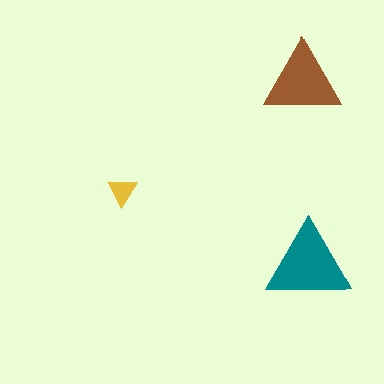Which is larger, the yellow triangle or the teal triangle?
The teal one.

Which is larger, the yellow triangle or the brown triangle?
The brown one.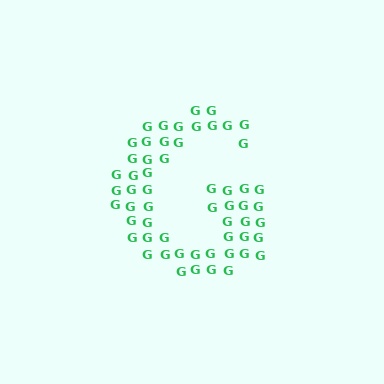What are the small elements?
The small elements are letter G's.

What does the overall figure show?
The overall figure shows the letter G.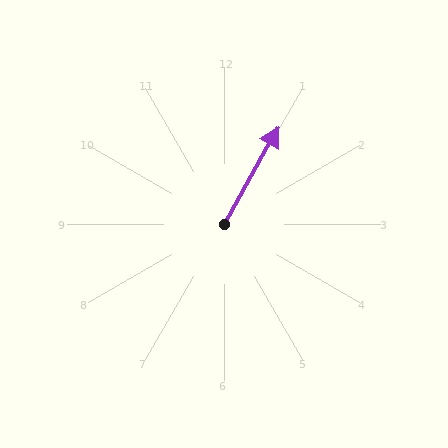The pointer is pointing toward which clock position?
Roughly 1 o'clock.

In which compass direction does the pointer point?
Northeast.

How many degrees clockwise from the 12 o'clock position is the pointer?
Approximately 29 degrees.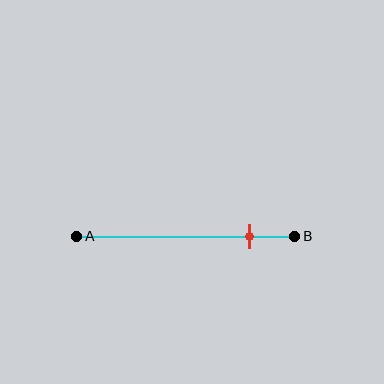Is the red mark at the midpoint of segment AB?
No, the mark is at about 80% from A, not at the 50% midpoint.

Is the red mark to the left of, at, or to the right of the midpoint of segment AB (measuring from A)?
The red mark is to the right of the midpoint of segment AB.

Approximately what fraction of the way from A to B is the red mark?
The red mark is approximately 80% of the way from A to B.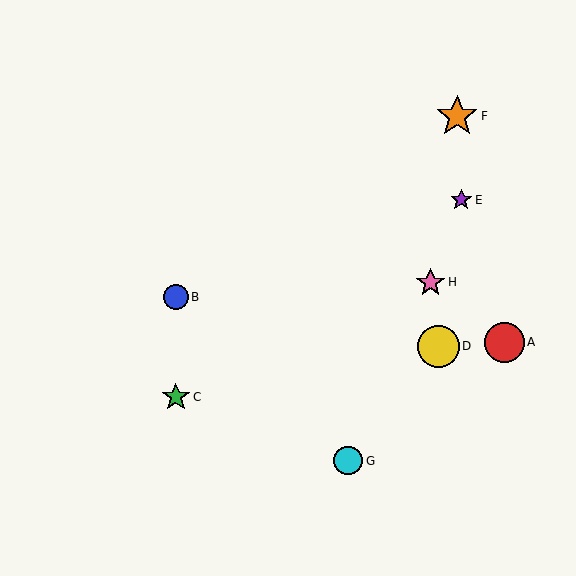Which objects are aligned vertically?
Objects B, C are aligned vertically.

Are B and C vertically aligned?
Yes, both are at x≈176.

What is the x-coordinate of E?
Object E is at x≈461.